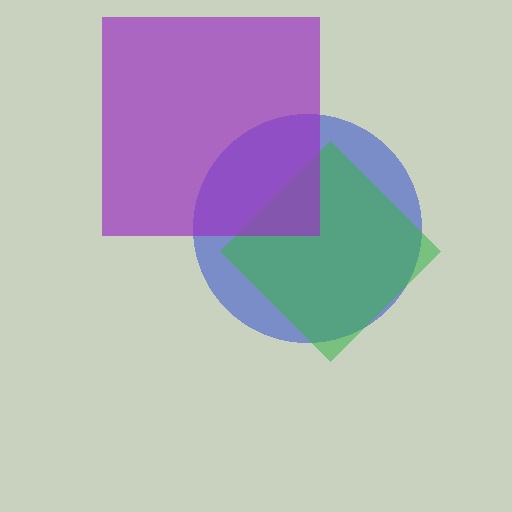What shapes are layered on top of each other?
The layered shapes are: a blue circle, a green diamond, a purple square.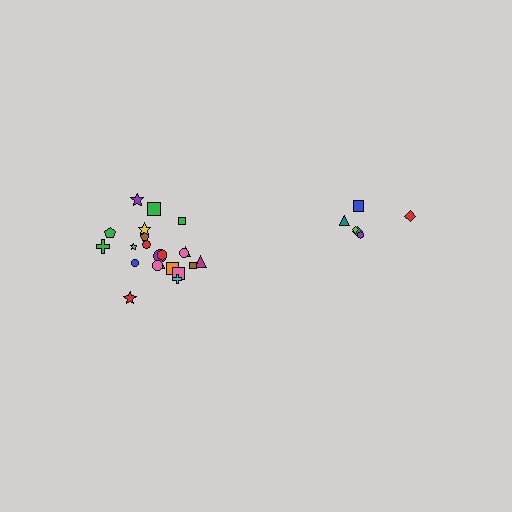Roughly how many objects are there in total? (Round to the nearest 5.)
Roughly 30 objects in total.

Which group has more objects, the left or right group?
The left group.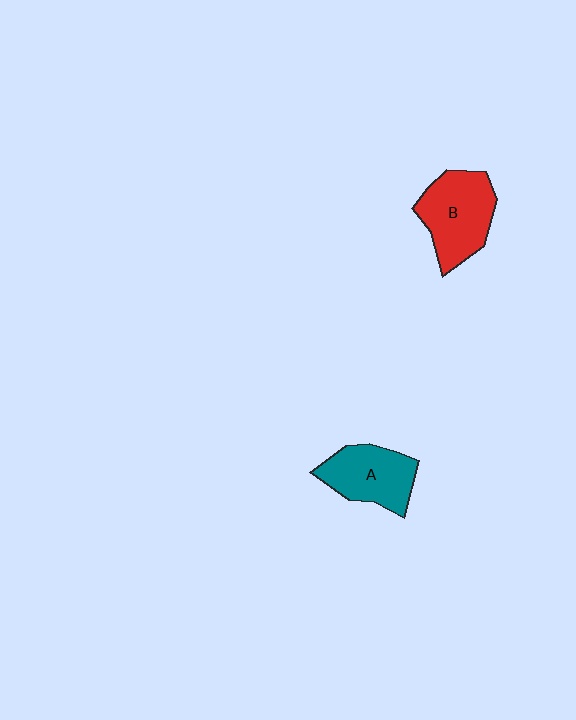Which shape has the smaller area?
Shape A (teal).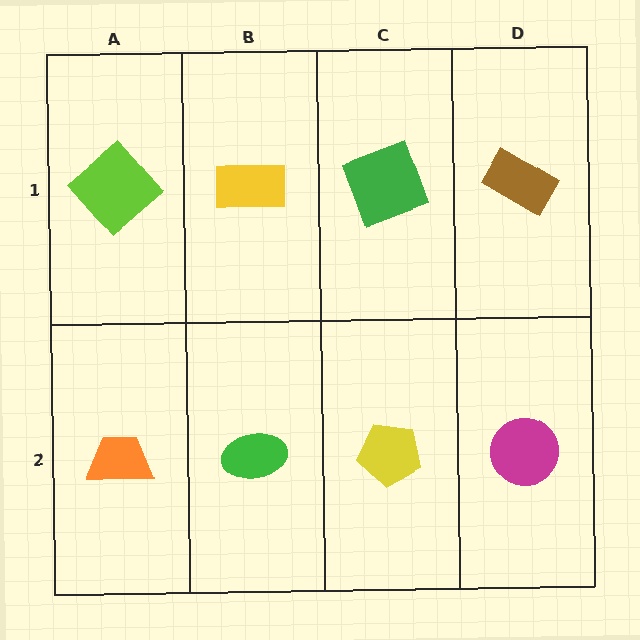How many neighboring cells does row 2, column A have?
2.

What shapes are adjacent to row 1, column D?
A magenta circle (row 2, column D), a green square (row 1, column C).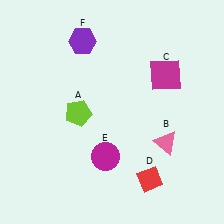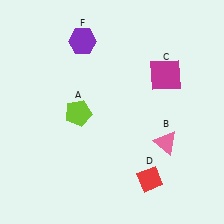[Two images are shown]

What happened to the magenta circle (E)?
The magenta circle (E) was removed in Image 2. It was in the bottom-left area of Image 1.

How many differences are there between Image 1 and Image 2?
There is 1 difference between the two images.